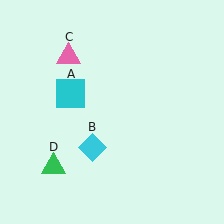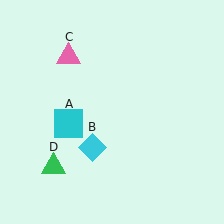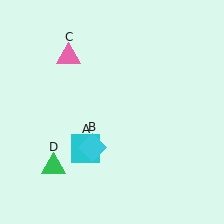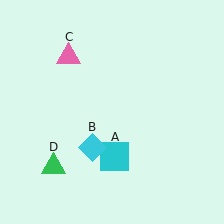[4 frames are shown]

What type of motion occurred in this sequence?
The cyan square (object A) rotated counterclockwise around the center of the scene.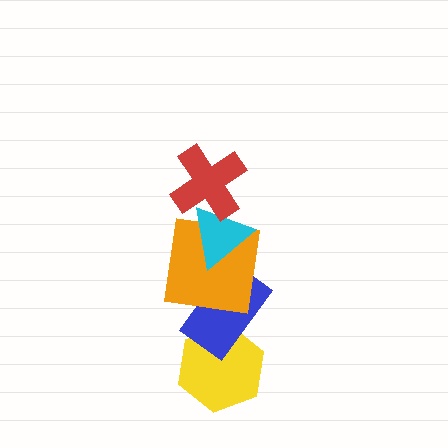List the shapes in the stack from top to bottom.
From top to bottom: the red cross, the cyan triangle, the orange square, the blue rectangle, the yellow hexagon.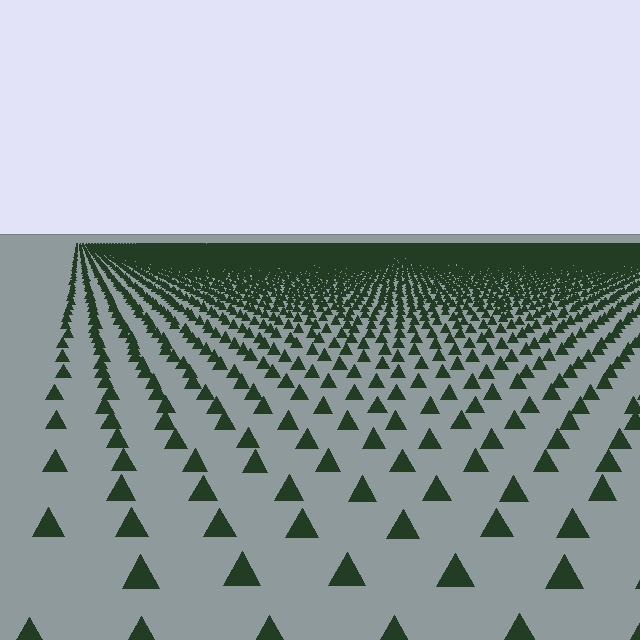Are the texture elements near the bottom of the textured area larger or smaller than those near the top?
Larger. Near the bottom, elements are closer to the viewer and appear at a bigger on-screen size.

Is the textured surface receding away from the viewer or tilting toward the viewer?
The surface is receding away from the viewer. Texture elements get smaller and denser toward the top.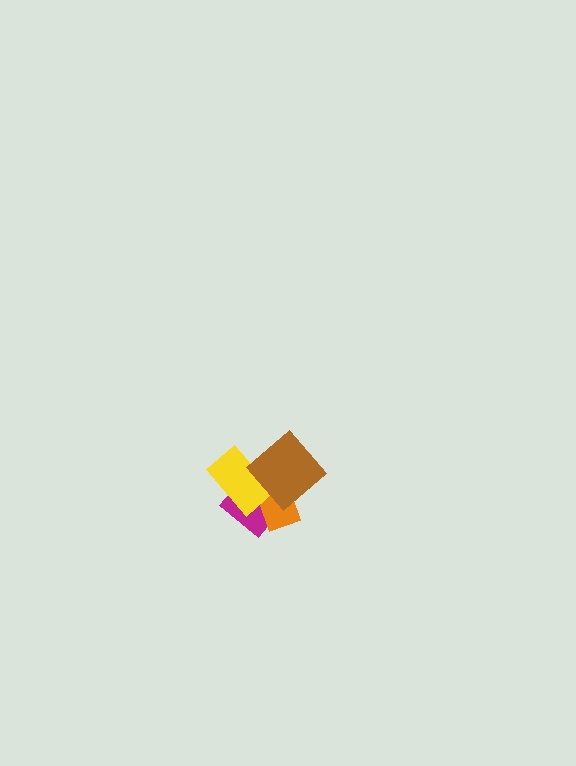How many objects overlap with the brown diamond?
2 objects overlap with the brown diamond.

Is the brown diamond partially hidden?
No, no other shape covers it.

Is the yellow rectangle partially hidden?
Yes, it is partially covered by another shape.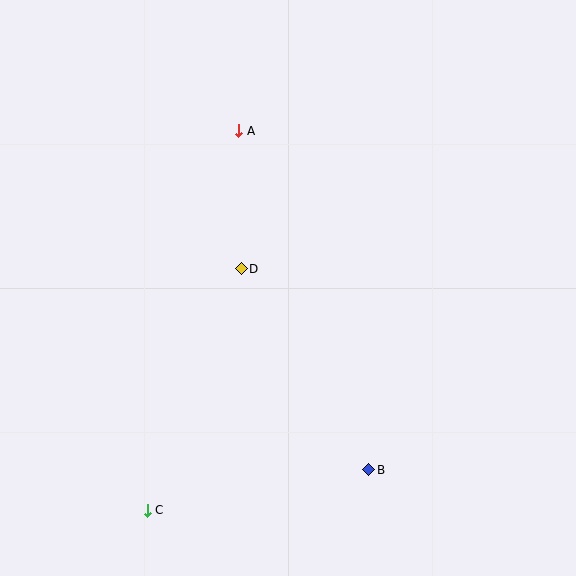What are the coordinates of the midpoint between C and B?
The midpoint between C and B is at (258, 490).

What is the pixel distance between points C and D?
The distance between C and D is 259 pixels.